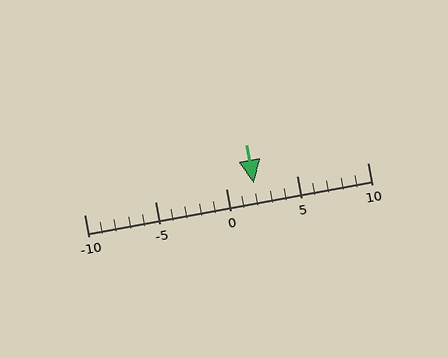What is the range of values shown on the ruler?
The ruler shows values from -10 to 10.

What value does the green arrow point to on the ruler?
The green arrow points to approximately 2.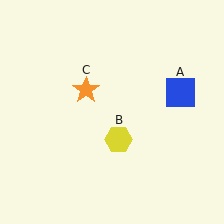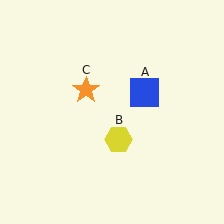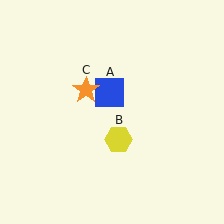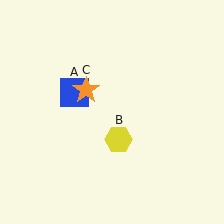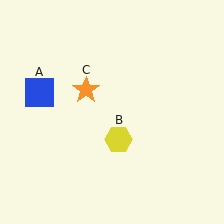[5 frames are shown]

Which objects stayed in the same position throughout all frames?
Yellow hexagon (object B) and orange star (object C) remained stationary.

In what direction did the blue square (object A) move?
The blue square (object A) moved left.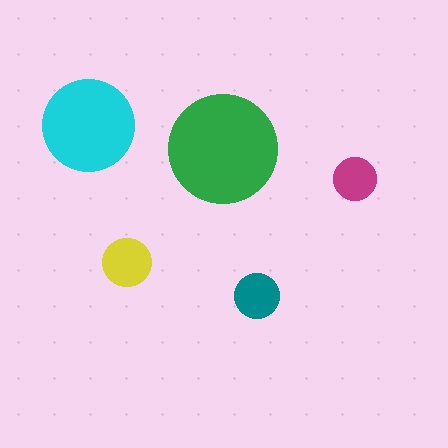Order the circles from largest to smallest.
the green one, the cyan one, the yellow one, the teal one, the magenta one.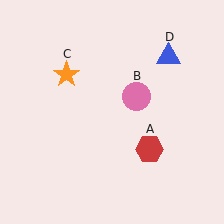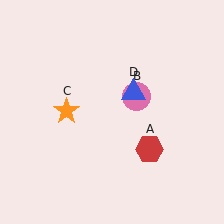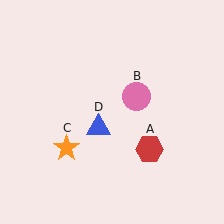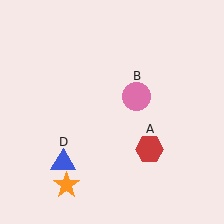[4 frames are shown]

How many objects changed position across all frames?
2 objects changed position: orange star (object C), blue triangle (object D).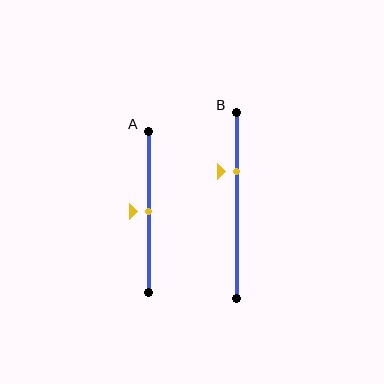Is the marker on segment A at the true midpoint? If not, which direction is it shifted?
Yes, the marker on segment A is at the true midpoint.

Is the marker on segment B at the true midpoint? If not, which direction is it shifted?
No, the marker on segment B is shifted upward by about 18% of the segment length.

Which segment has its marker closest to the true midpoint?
Segment A has its marker closest to the true midpoint.